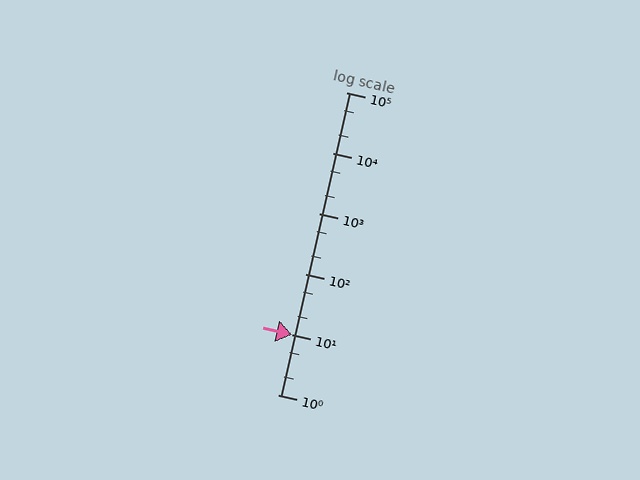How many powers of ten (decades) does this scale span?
The scale spans 5 decades, from 1 to 100000.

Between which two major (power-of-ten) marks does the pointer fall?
The pointer is between 10 and 100.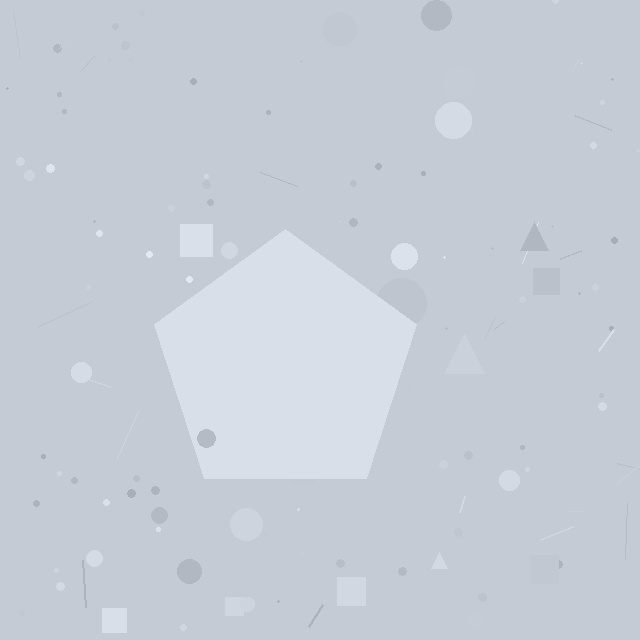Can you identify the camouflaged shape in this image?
The camouflaged shape is a pentagon.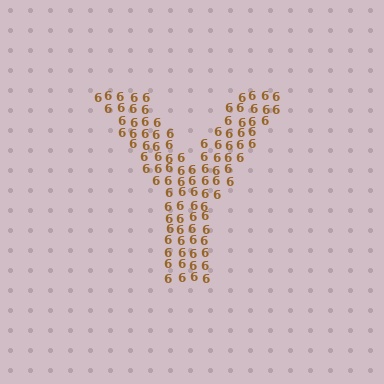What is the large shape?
The large shape is the letter Y.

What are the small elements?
The small elements are digit 6's.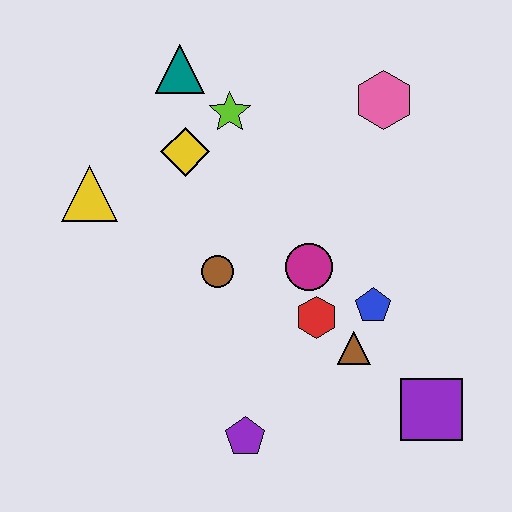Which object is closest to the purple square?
The brown triangle is closest to the purple square.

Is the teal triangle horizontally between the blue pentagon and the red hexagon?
No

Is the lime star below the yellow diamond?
No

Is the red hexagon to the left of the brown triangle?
Yes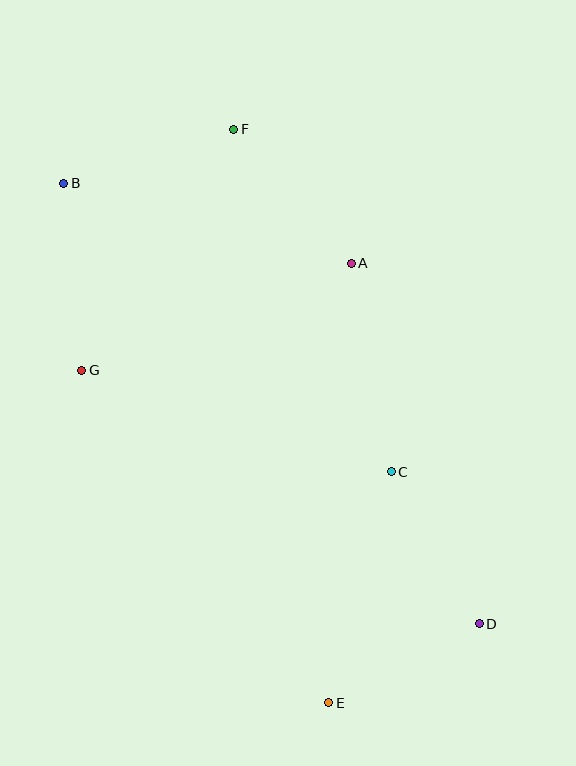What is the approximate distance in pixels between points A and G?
The distance between A and G is approximately 290 pixels.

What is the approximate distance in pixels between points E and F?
The distance between E and F is approximately 581 pixels.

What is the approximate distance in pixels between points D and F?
The distance between D and F is approximately 552 pixels.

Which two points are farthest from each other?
Points B and D are farthest from each other.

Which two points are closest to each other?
Points D and E are closest to each other.